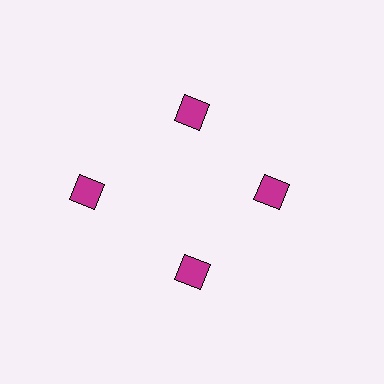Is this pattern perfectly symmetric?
No. The 4 magenta diamonds are arranged in a ring, but one element near the 9 o'clock position is pushed outward from the center, breaking the 4-fold rotational symmetry.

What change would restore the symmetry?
The symmetry would be restored by moving it inward, back onto the ring so that all 4 diamonds sit at equal angles and equal distance from the center.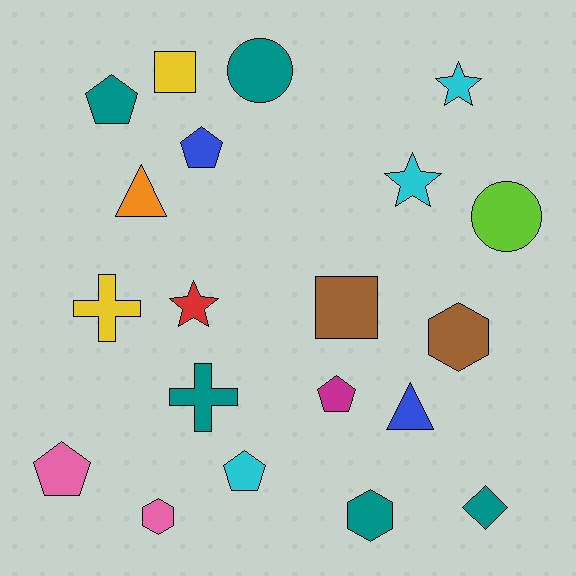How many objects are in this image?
There are 20 objects.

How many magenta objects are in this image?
There is 1 magenta object.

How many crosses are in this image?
There are 2 crosses.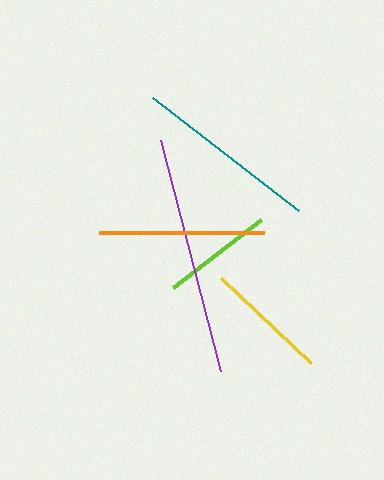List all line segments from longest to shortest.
From longest to shortest: purple, teal, orange, yellow, lime.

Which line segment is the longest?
The purple line is the longest at approximately 240 pixels.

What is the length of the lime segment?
The lime segment is approximately 111 pixels long.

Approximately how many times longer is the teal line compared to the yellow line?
The teal line is approximately 1.5 times the length of the yellow line.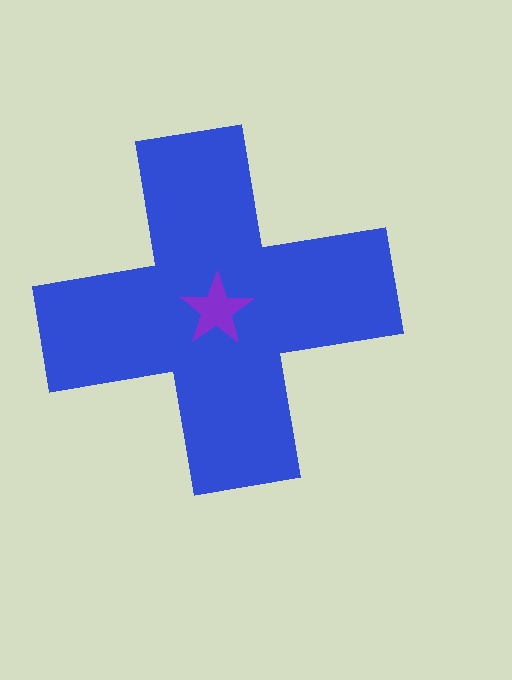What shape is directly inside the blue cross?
The purple star.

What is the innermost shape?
The purple star.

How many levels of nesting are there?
2.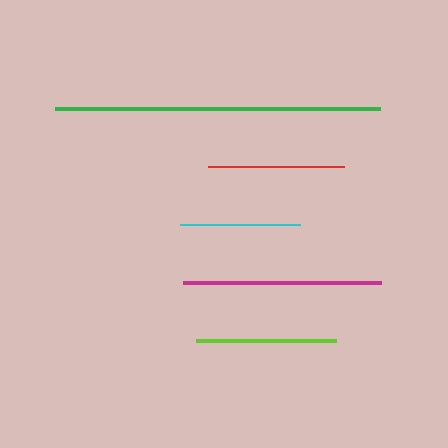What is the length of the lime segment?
The lime segment is approximately 140 pixels long.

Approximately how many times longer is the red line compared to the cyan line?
The red line is approximately 1.1 times the length of the cyan line.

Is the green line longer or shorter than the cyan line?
The green line is longer than the cyan line.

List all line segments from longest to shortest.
From longest to shortest: green, magenta, lime, red, cyan.